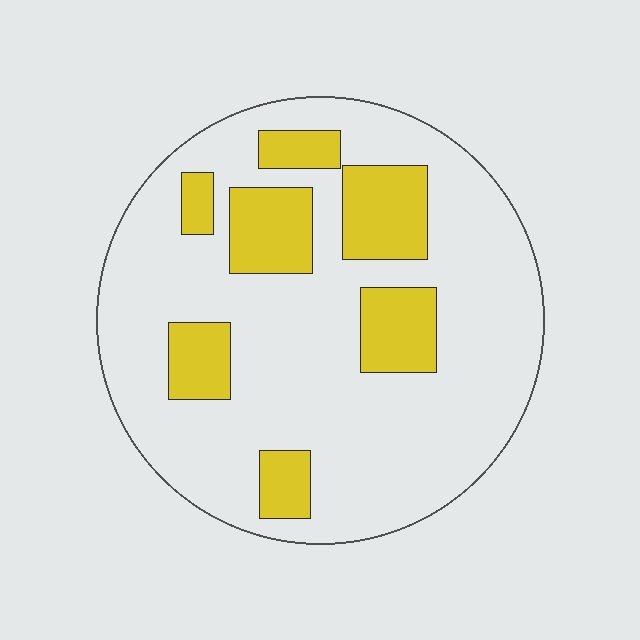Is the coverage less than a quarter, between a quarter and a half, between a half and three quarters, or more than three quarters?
Less than a quarter.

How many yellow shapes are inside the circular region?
7.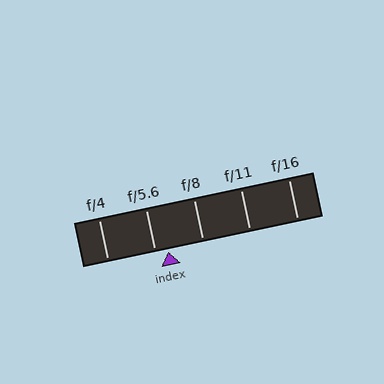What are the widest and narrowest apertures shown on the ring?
The widest aperture shown is f/4 and the narrowest is f/16.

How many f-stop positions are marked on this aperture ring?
There are 5 f-stop positions marked.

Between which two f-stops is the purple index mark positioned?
The index mark is between f/5.6 and f/8.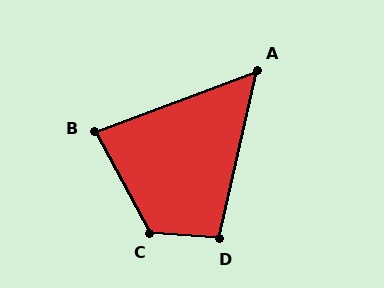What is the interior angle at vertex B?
Approximately 82 degrees (acute).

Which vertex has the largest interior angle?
C, at approximately 124 degrees.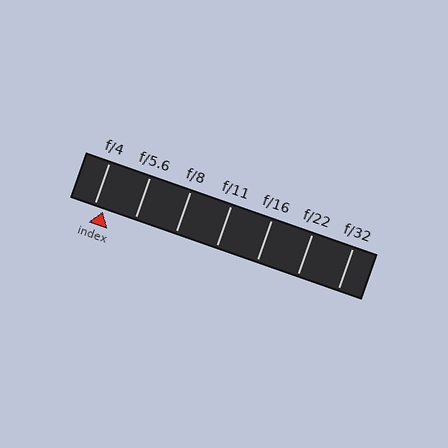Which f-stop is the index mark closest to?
The index mark is closest to f/4.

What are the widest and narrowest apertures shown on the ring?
The widest aperture shown is f/4 and the narrowest is f/32.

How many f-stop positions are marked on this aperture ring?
There are 7 f-stop positions marked.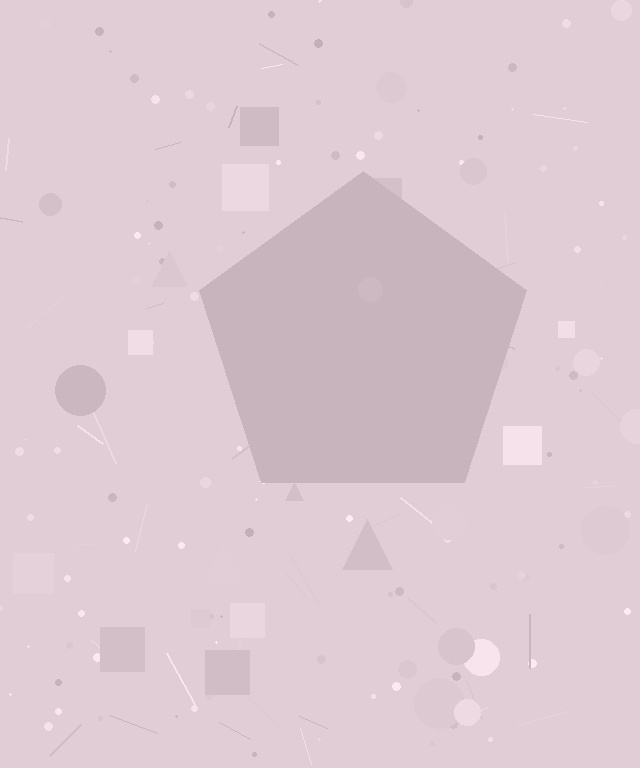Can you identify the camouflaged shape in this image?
The camouflaged shape is a pentagon.